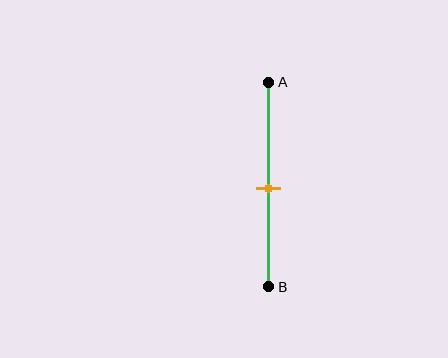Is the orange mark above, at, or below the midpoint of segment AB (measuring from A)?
The orange mark is approximately at the midpoint of segment AB.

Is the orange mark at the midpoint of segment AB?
Yes, the mark is approximately at the midpoint.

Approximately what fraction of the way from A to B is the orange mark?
The orange mark is approximately 50% of the way from A to B.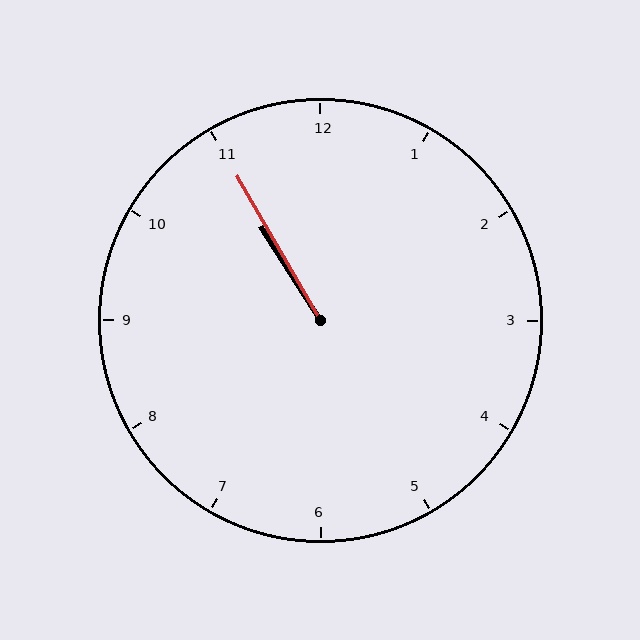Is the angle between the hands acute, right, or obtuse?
It is acute.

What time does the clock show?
10:55.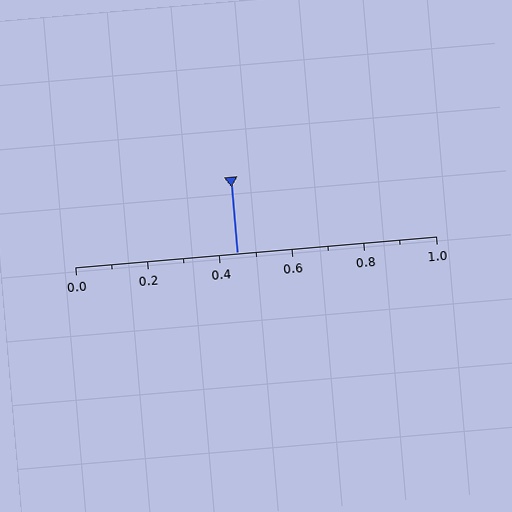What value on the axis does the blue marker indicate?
The marker indicates approximately 0.45.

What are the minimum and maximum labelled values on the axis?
The axis runs from 0.0 to 1.0.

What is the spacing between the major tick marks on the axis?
The major ticks are spaced 0.2 apart.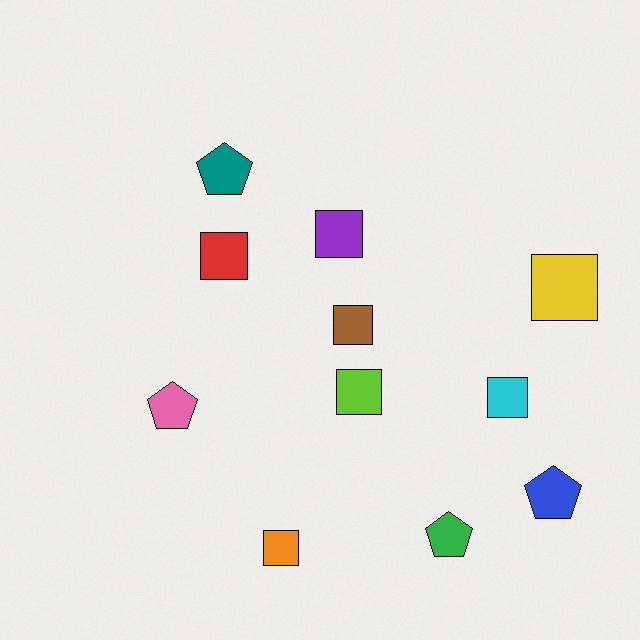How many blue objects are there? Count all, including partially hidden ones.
There is 1 blue object.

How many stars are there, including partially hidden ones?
There are no stars.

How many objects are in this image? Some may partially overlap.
There are 11 objects.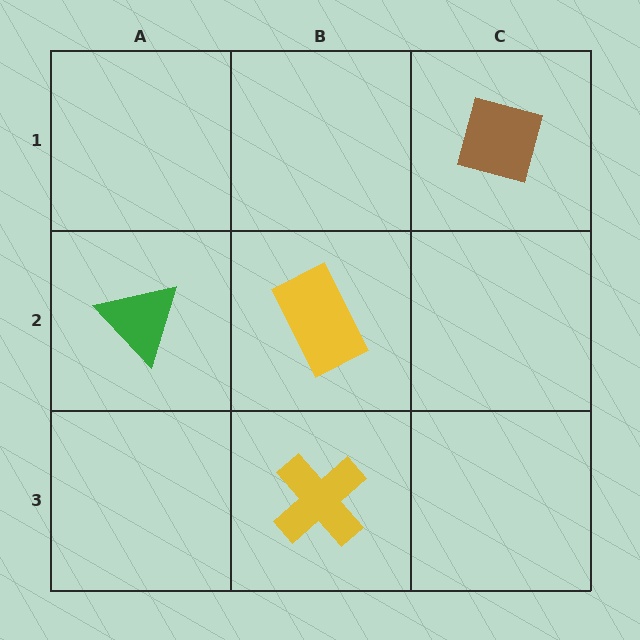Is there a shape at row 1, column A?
No, that cell is empty.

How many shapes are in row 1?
1 shape.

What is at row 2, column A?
A green triangle.